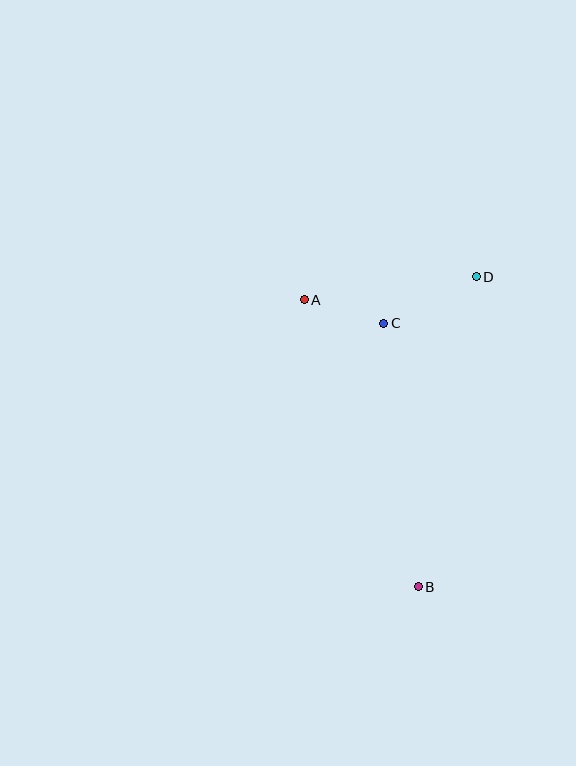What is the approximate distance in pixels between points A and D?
The distance between A and D is approximately 173 pixels.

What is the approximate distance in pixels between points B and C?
The distance between B and C is approximately 266 pixels.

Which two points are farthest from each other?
Points B and D are farthest from each other.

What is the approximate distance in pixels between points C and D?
The distance between C and D is approximately 103 pixels.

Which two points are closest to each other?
Points A and C are closest to each other.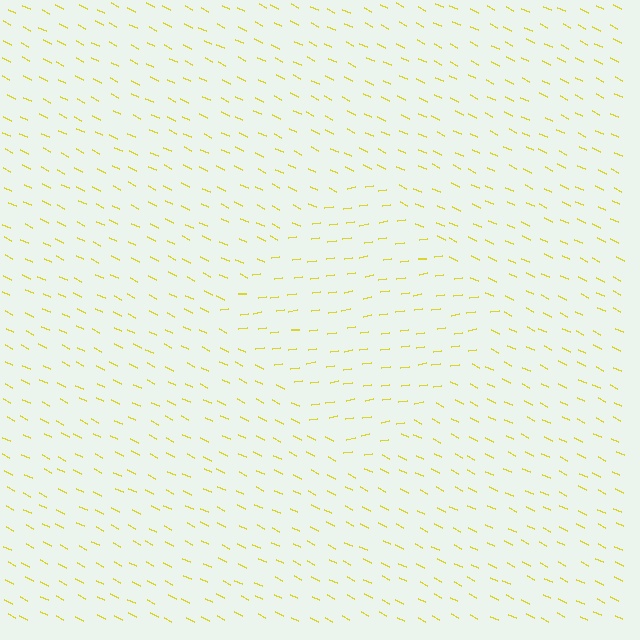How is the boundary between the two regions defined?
The boundary is defined purely by a change in line orientation (approximately 34 degrees difference). All lines are the same color and thickness.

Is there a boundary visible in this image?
Yes, there is a texture boundary formed by a change in line orientation.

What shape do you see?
I see a diamond.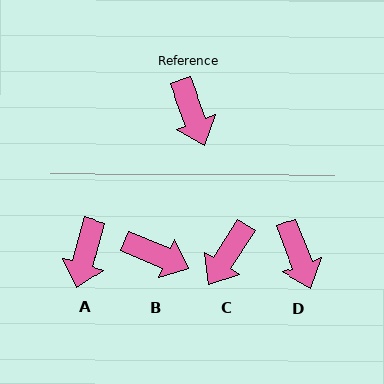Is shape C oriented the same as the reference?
No, it is off by about 53 degrees.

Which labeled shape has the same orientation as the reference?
D.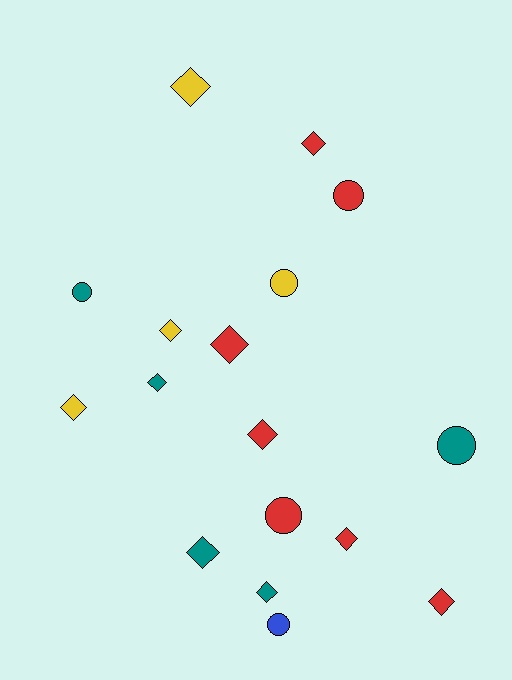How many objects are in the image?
There are 17 objects.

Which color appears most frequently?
Red, with 7 objects.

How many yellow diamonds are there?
There are 3 yellow diamonds.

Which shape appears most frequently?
Diamond, with 11 objects.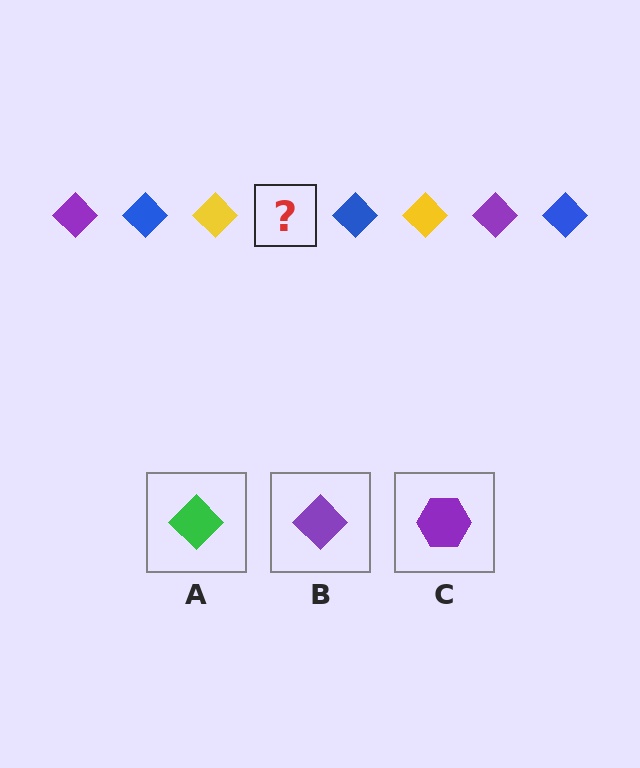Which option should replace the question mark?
Option B.